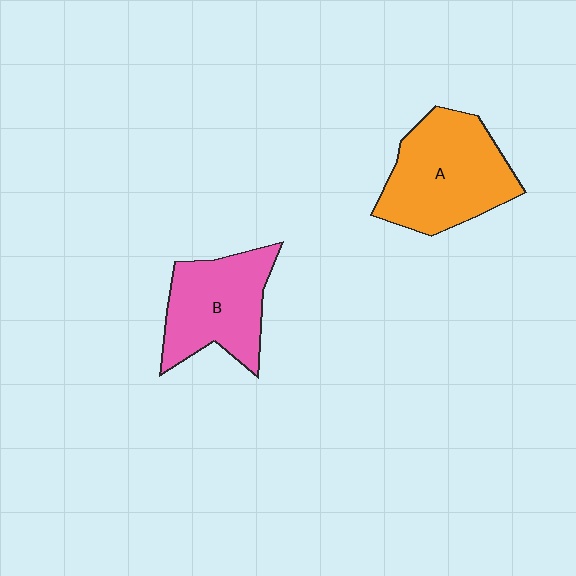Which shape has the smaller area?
Shape B (pink).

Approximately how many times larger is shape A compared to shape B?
Approximately 1.2 times.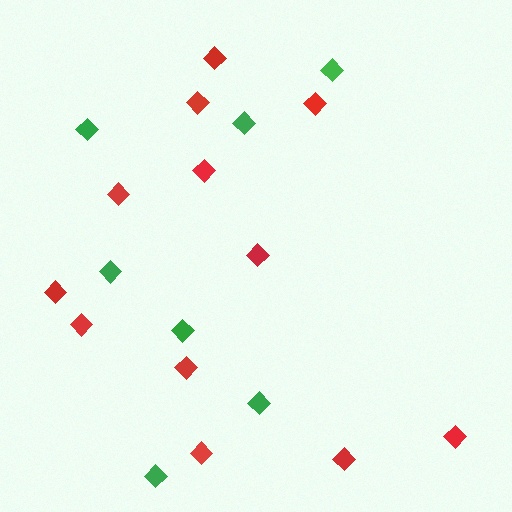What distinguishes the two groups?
There are 2 groups: one group of red diamonds (12) and one group of green diamonds (7).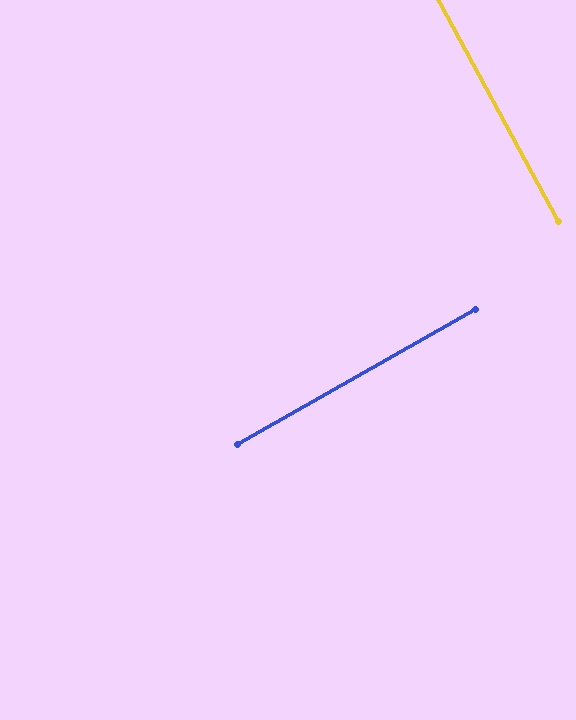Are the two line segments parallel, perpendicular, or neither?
Perpendicular — they meet at approximately 89°.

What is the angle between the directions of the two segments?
Approximately 89 degrees.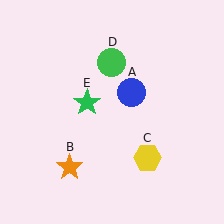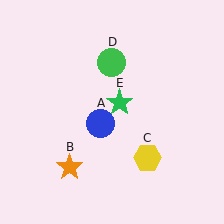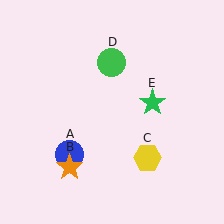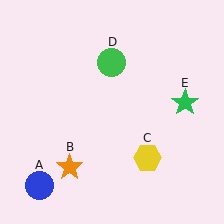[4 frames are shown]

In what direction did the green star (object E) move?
The green star (object E) moved right.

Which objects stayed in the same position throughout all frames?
Orange star (object B) and yellow hexagon (object C) and green circle (object D) remained stationary.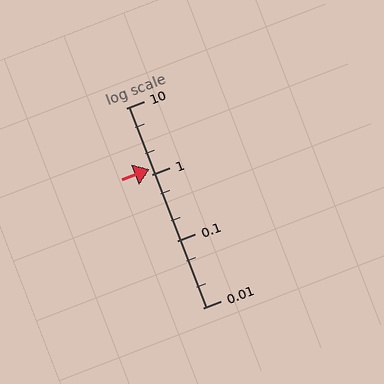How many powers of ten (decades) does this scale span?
The scale spans 3 decades, from 0.01 to 10.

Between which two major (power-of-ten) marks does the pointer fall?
The pointer is between 1 and 10.